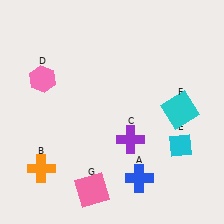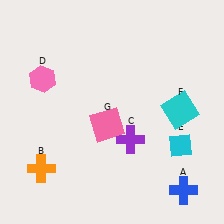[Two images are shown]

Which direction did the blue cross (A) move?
The blue cross (A) moved right.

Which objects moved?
The objects that moved are: the blue cross (A), the pink square (G).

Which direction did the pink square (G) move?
The pink square (G) moved up.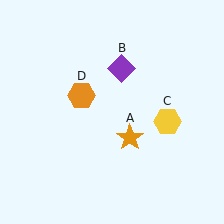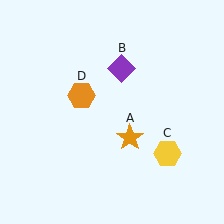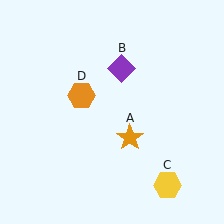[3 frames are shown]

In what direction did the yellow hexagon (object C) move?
The yellow hexagon (object C) moved down.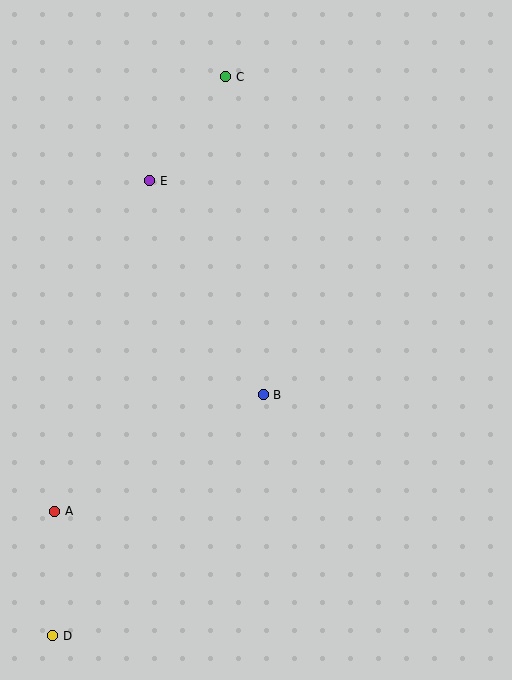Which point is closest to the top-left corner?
Point E is closest to the top-left corner.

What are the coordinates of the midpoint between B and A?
The midpoint between B and A is at (159, 453).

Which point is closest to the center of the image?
Point B at (263, 395) is closest to the center.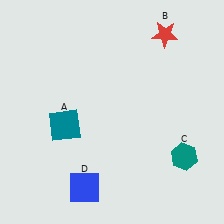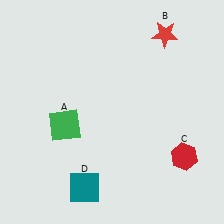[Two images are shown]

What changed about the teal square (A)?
In Image 1, A is teal. In Image 2, it changed to green.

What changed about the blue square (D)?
In Image 1, D is blue. In Image 2, it changed to teal.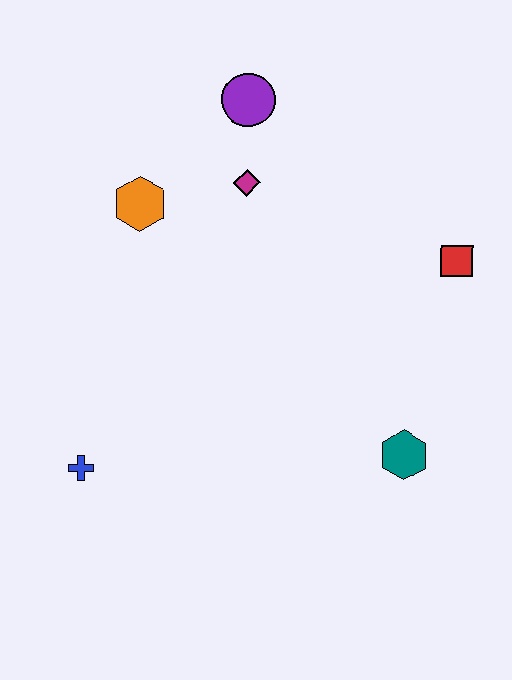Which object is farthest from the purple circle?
The blue cross is farthest from the purple circle.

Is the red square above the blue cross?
Yes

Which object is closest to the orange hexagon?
The magenta diamond is closest to the orange hexagon.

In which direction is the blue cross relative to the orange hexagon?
The blue cross is below the orange hexagon.